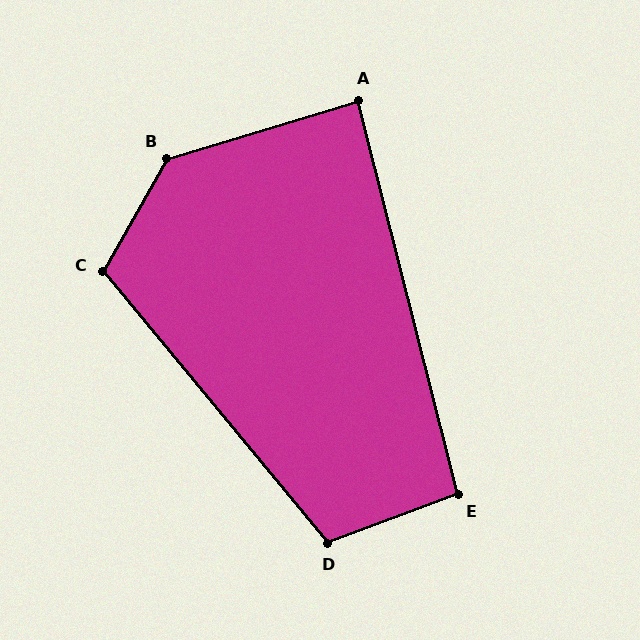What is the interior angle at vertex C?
Approximately 111 degrees (obtuse).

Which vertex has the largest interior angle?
B, at approximately 136 degrees.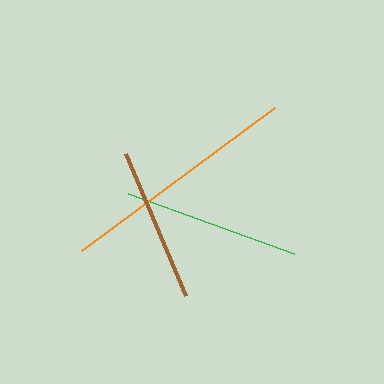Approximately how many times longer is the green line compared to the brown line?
The green line is approximately 1.1 times the length of the brown line.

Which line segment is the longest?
The orange line is the longest at approximately 241 pixels.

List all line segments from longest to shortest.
From longest to shortest: orange, green, brown.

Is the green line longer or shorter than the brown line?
The green line is longer than the brown line.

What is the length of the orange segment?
The orange segment is approximately 241 pixels long.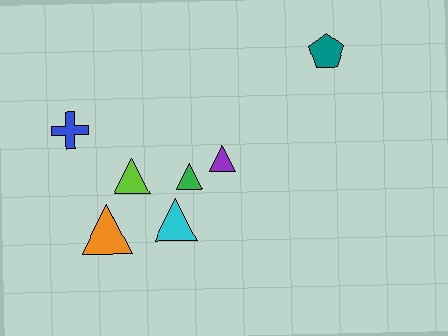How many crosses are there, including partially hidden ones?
There is 1 cross.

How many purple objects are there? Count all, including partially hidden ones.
There is 1 purple object.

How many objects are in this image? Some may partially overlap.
There are 7 objects.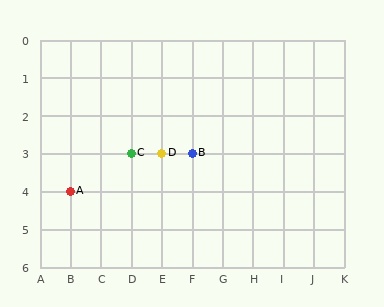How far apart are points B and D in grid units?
Points B and D are 1 column apart.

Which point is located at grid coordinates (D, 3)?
Point C is at (D, 3).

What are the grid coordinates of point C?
Point C is at grid coordinates (D, 3).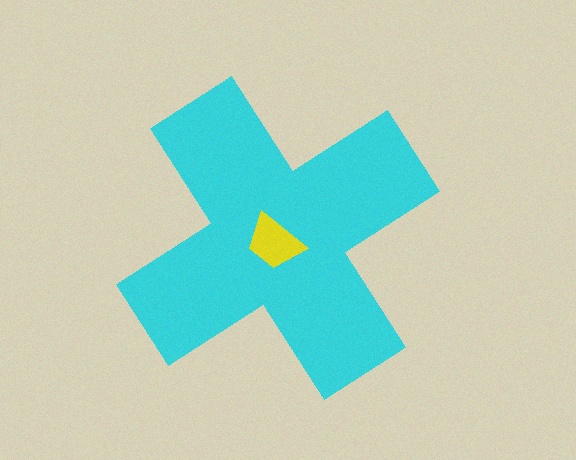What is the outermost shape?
The cyan cross.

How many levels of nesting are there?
2.